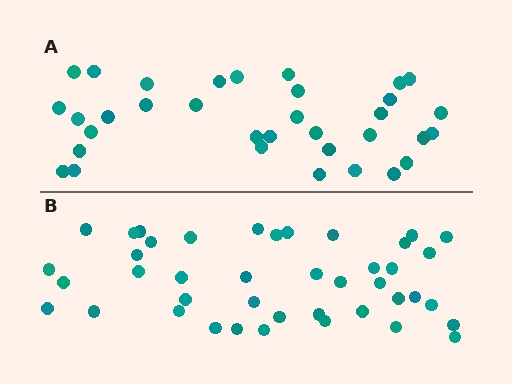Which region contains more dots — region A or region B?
Region B (the bottom region) has more dots.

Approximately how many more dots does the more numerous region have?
Region B has roughly 8 or so more dots than region A.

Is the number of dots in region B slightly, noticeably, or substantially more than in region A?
Region B has only slightly more — the two regions are fairly close. The ratio is roughly 1.2 to 1.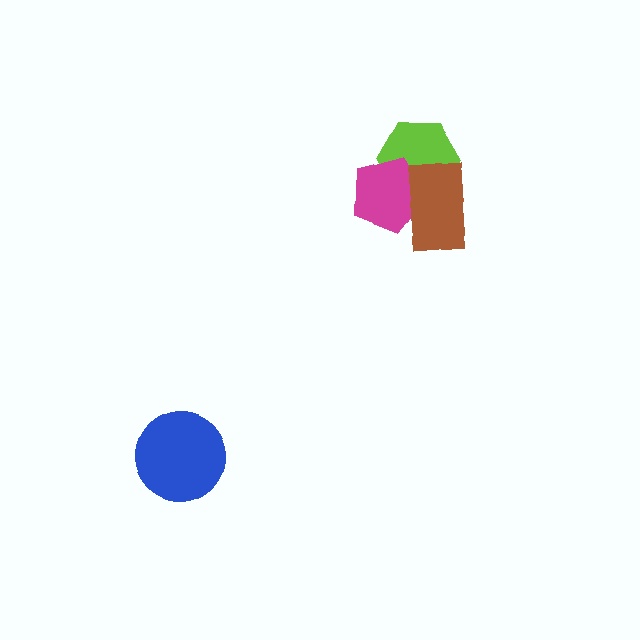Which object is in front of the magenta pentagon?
The brown rectangle is in front of the magenta pentagon.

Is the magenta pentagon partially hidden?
Yes, it is partially covered by another shape.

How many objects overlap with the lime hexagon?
2 objects overlap with the lime hexagon.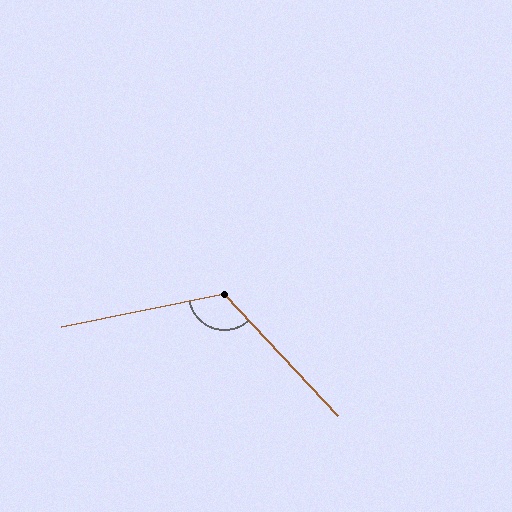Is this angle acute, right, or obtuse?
It is obtuse.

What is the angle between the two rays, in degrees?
Approximately 121 degrees.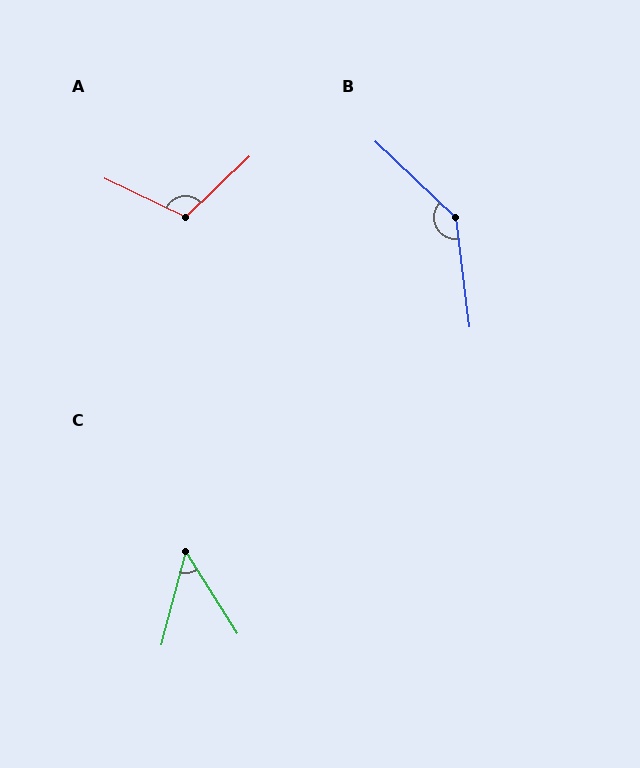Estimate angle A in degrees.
Approximately 111 degrees.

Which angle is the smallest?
C, at approximately 47 degrees.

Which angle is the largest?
B, at approximately 141 degrees.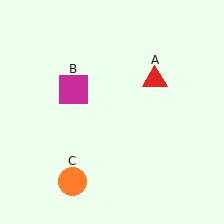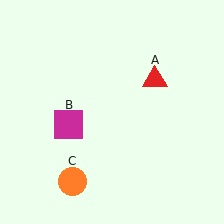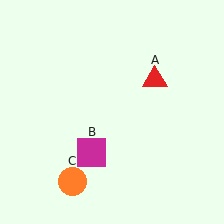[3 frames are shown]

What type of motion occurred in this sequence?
The magenta square (object B) rotated counterclockwise around the center of the scene.